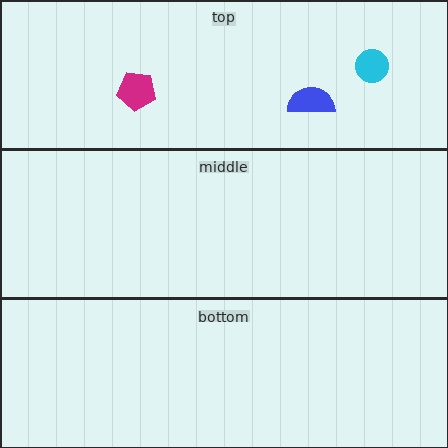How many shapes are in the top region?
3.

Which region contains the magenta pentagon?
The top region.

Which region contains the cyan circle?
The top region.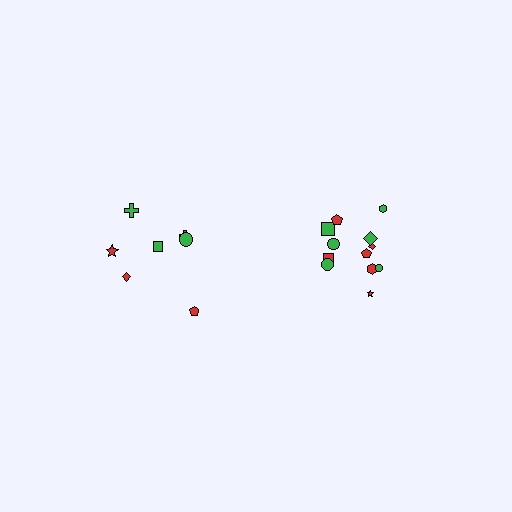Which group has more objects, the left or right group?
The right group.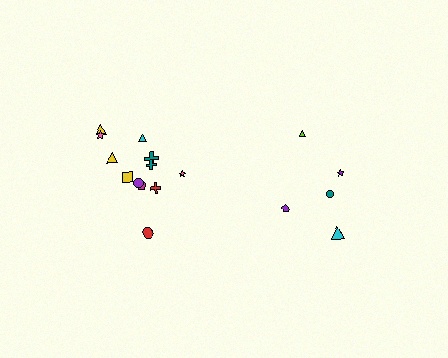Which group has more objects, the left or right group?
The left group.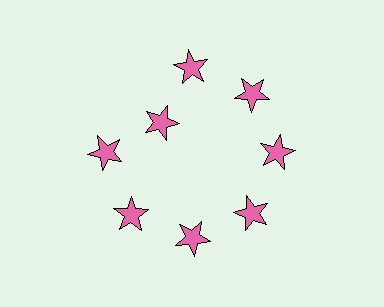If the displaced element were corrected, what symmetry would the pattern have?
It would have 8-fold rotational symmetry — the pattern would map onto itself every 45 degrees.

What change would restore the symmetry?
The symmetry would be restored by moving it outward, back onto the ring so that all 8 stars sit at equal angles and equal distance from the center.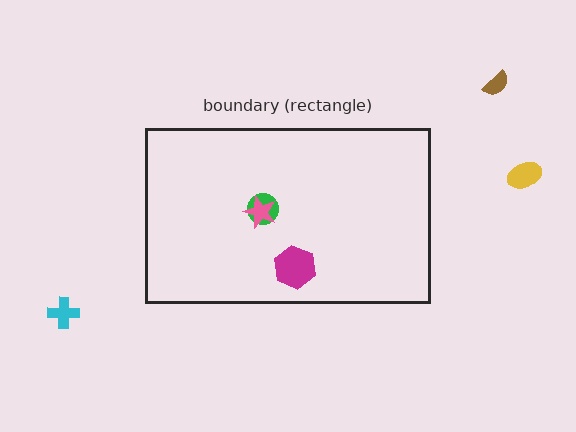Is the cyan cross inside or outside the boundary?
Outside.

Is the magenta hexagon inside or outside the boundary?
Inside.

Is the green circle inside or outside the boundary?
Inside.